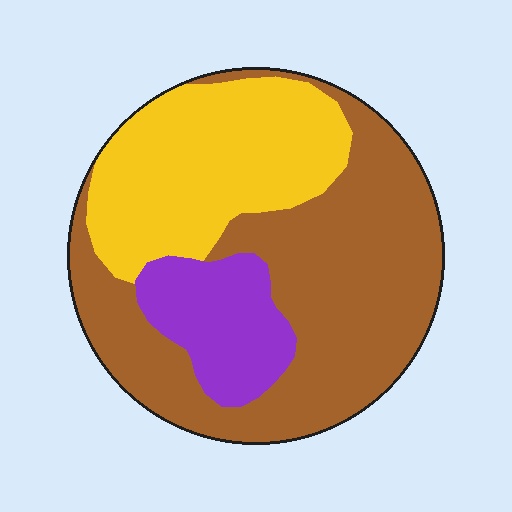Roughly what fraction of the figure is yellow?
Yellow takes up between a sixth and a third of the figure.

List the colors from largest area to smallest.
From largest to smallest: brown, yellow, purple.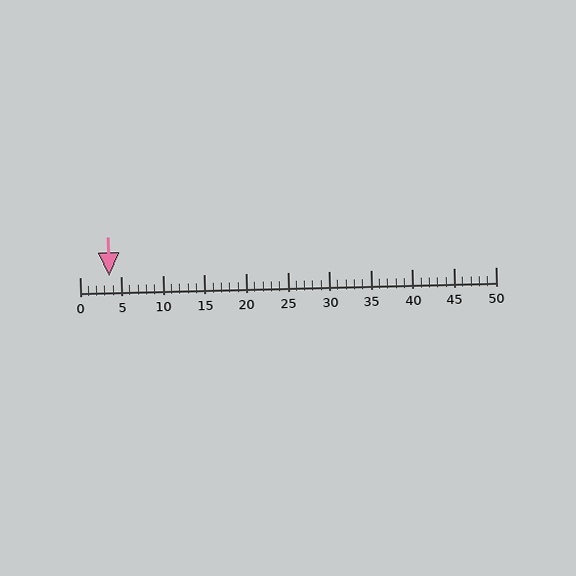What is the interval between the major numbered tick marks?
The major tick marks are spaced 5 units apart.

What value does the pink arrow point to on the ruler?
The pink arrow points to approximately 4.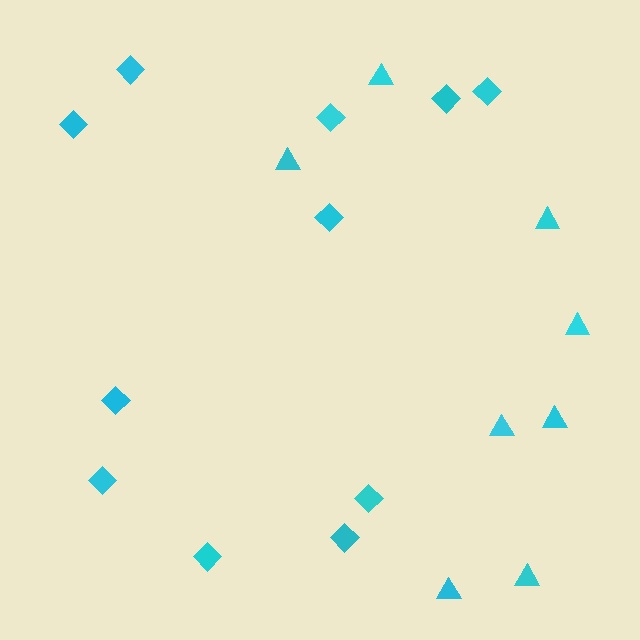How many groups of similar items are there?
There are 2 groups: one group of diamonds (11) and one group of triangles (8).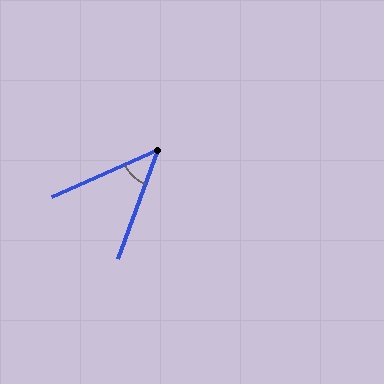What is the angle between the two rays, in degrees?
Approximately 46 degrees.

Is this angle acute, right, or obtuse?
It is acute.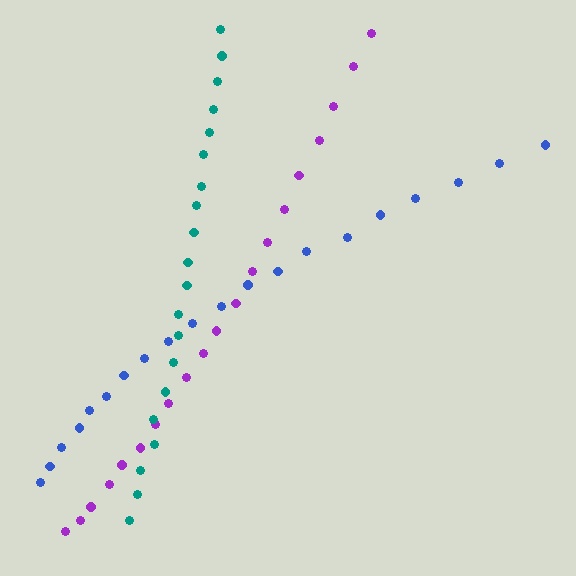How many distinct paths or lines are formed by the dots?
There are 3 distinct paths.